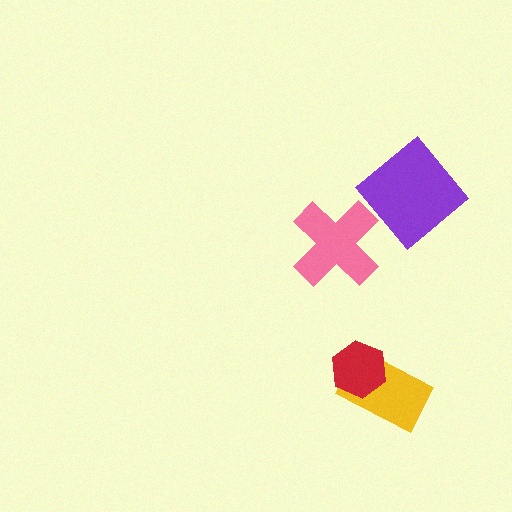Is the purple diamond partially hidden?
No, no other shape covers it.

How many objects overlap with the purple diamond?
0 objects overlap with the purple diamond.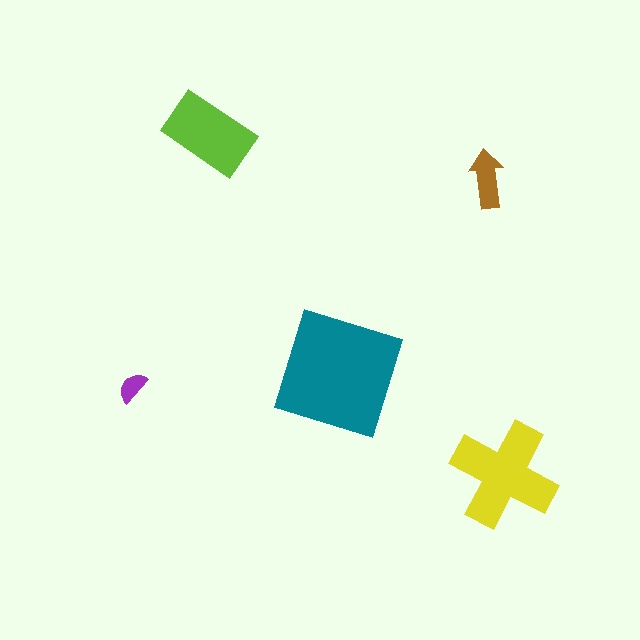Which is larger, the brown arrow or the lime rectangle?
The lime rectangle.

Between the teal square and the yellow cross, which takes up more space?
The teal square.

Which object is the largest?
The teal square.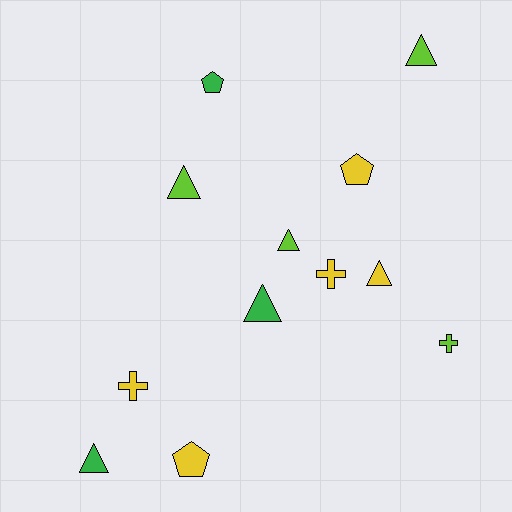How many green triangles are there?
There are 2 green triangles.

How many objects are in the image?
There are 12 objects.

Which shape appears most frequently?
Triangle, with 6 objects.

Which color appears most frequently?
Yellow, with 5 objects.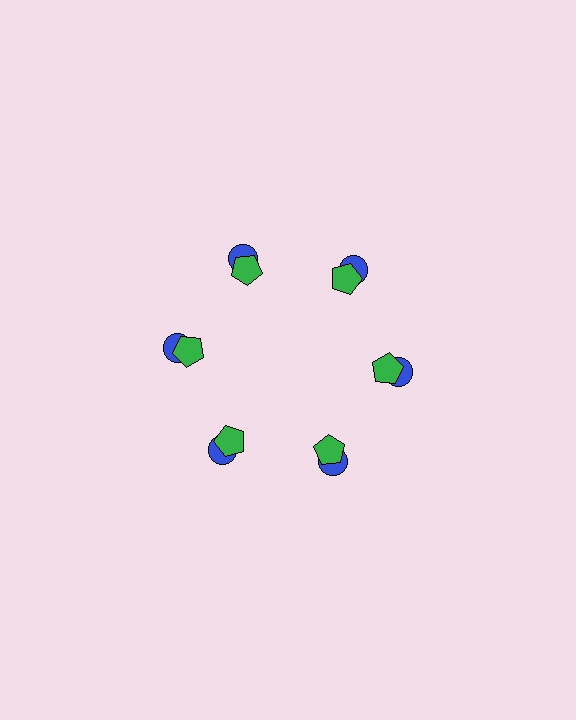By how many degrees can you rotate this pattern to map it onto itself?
The pattern maps onto itself every 60 degrees of rotation.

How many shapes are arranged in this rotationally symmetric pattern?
There are 12 shapes, arranged in 6 groups of 2.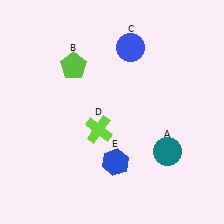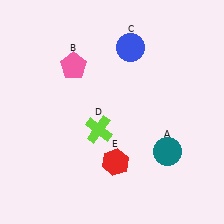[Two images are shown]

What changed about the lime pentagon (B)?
In Image 1, B is lime. In Image 2, it changed to pink.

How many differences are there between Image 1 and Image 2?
There are 2 differences between the two images.